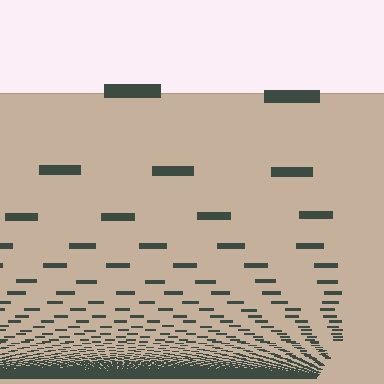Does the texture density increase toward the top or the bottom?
Density increases toward the bottom.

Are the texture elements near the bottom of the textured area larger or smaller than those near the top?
Smaller. The gradient is inverted — elements near the bottom are smaller and denser.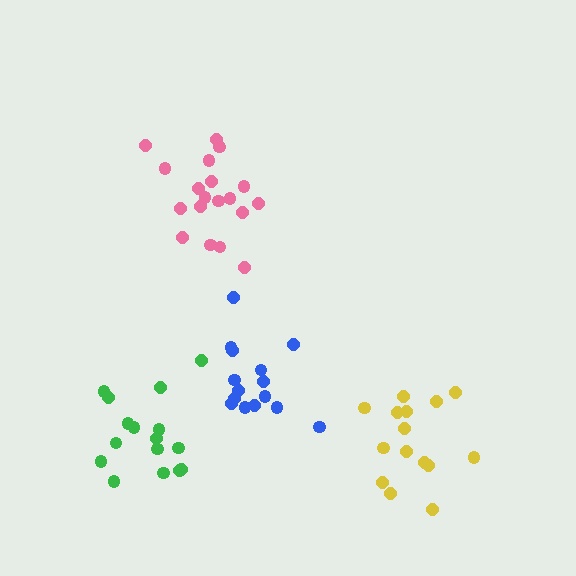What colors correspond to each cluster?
The clusters are colored: green, yellow, blue, pink.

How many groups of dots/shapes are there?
There are 4 groups.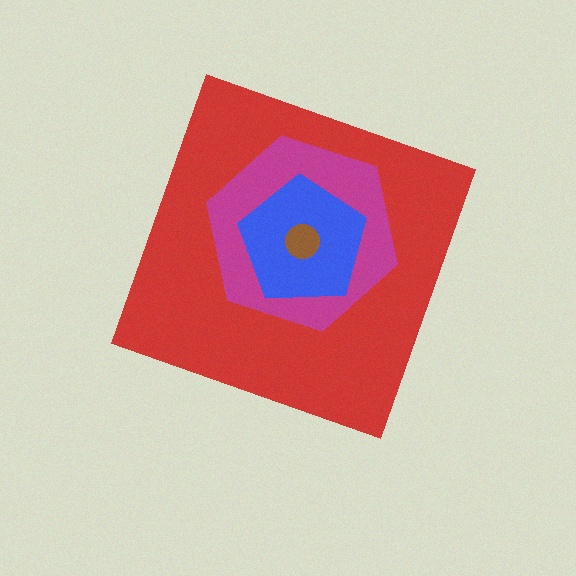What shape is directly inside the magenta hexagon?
The blue pentagon.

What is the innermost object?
The brown circle.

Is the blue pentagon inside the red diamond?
Yes.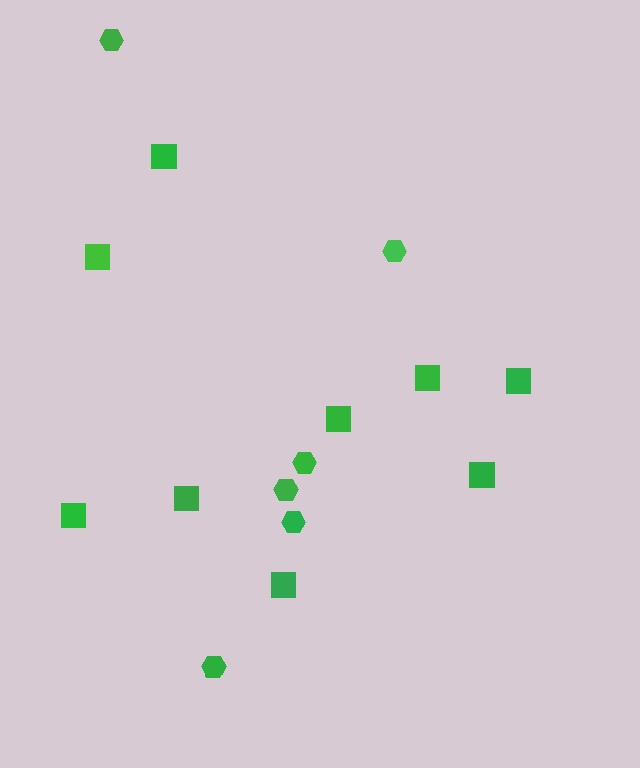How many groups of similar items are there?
There are 2 groups: one group of squares (9) and one group of hexagons (6).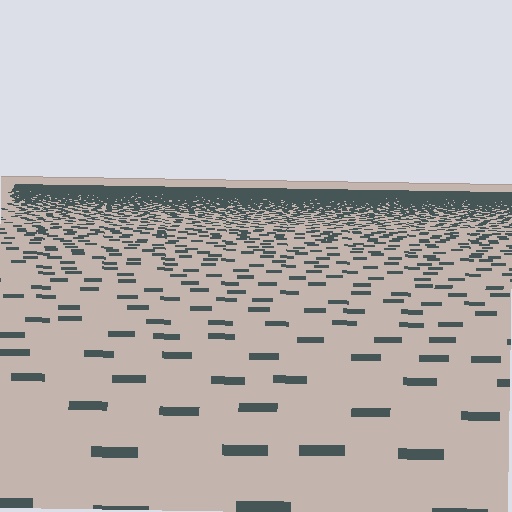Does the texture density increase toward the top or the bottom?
Density increases toward the top.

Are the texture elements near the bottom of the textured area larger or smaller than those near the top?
Larger. Near the bottom, elements are closer to the viewer and appear at a bigger on-screen size.